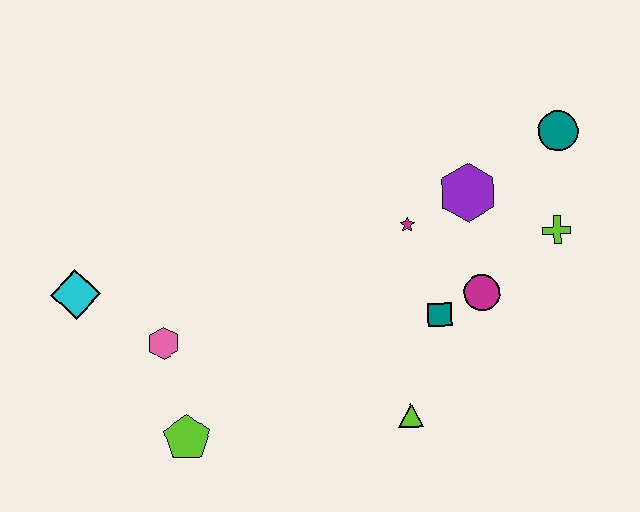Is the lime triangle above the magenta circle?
No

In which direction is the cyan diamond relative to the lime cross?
The cyan diamond is to the left of the lime cross.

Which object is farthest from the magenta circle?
The cyan diamond is farthest from the magenta circle.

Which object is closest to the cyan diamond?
The pink hexagon is closest to the cyan diamond.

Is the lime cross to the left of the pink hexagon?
No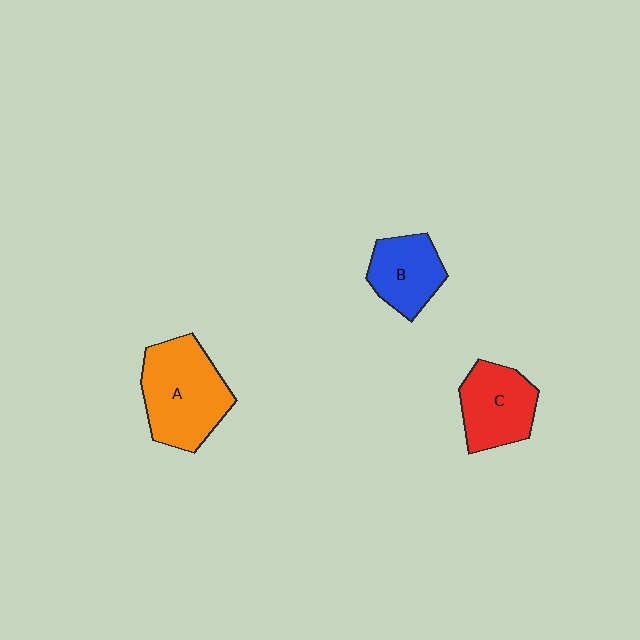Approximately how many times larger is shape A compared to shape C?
Approximately 1.4 times.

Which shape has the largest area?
Shape A (orange).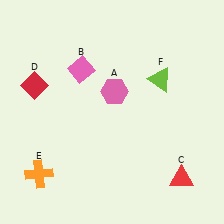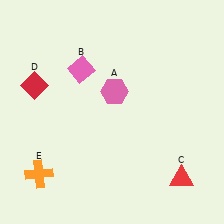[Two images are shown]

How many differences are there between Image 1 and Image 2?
There is 1 difference between the two images.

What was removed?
The lime triangle (F) was removed in Image 2.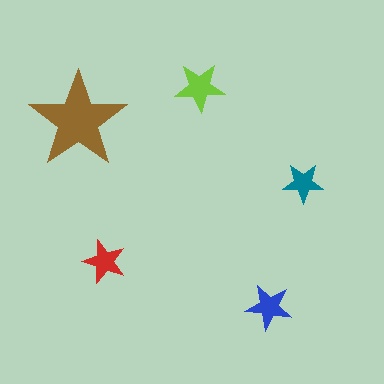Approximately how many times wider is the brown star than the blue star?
About 2 times wider.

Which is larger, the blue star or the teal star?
The blue one.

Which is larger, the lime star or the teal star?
The lime one.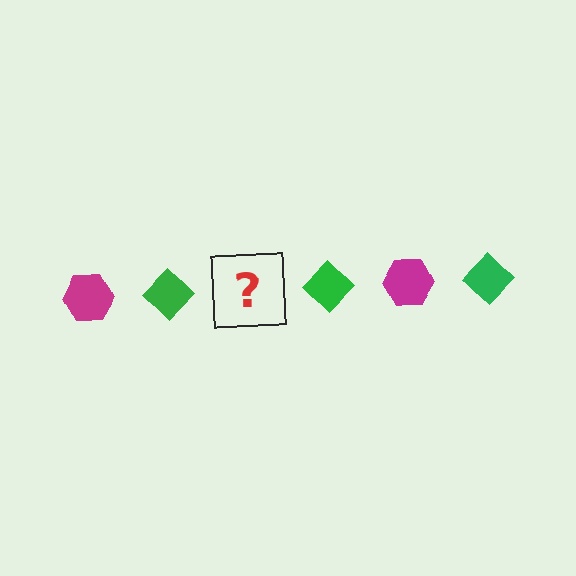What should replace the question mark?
The question mark should be replaced with a magenta hexagon.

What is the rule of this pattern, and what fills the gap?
The rule is that the pattern alternates between magenta hexagon and green diamond. The gap should be filled with a magenta hexagon.